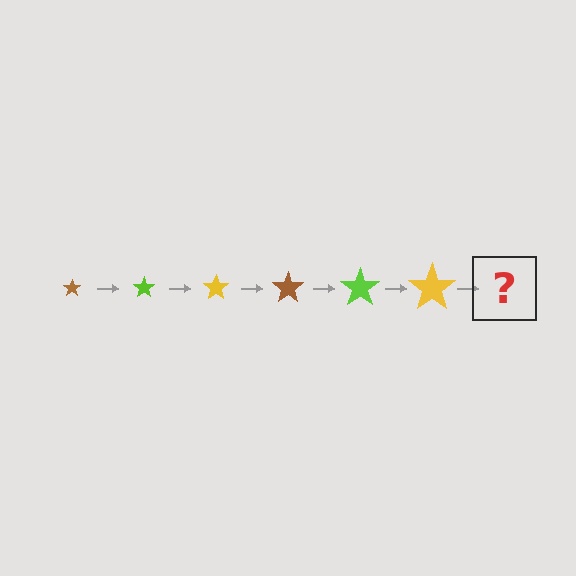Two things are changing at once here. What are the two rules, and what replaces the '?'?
The two rules are that the star grows larger each step and the color cycles through brown, lime, and yellow. The '?' should be a brown star, larger than the previous one.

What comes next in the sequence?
The next element should be a brown star, larger than the previous one.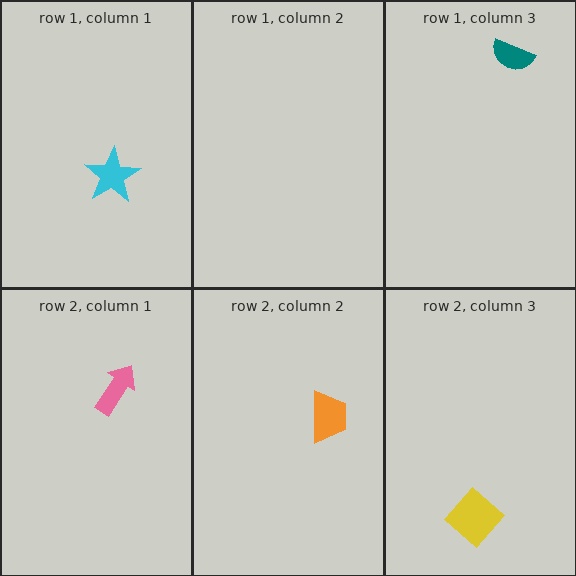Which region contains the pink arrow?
The row 2, column 1 region.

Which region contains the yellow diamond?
The row 2, column 3 region.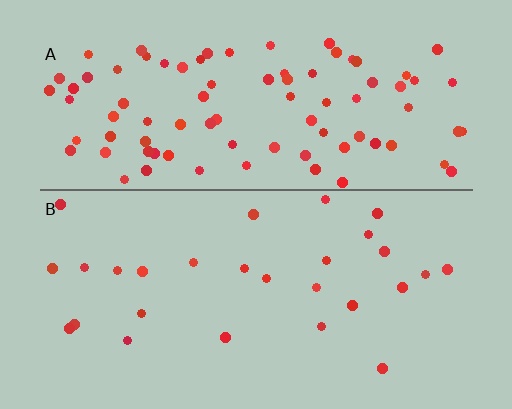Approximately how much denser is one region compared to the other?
Approximately 3.2× — region A over region B.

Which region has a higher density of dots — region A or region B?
A (the top).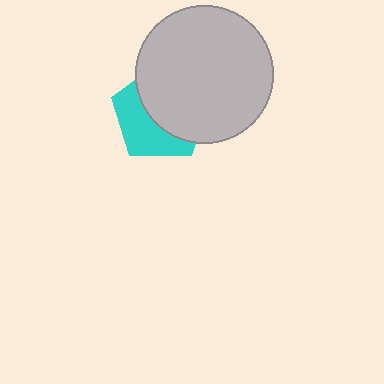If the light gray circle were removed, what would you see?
You would see the complete cyan pentagon.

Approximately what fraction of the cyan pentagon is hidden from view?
Roughly 57% of the cyan pentagon is hidden behind the light gray circle.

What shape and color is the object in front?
The object in front is a light gray circle.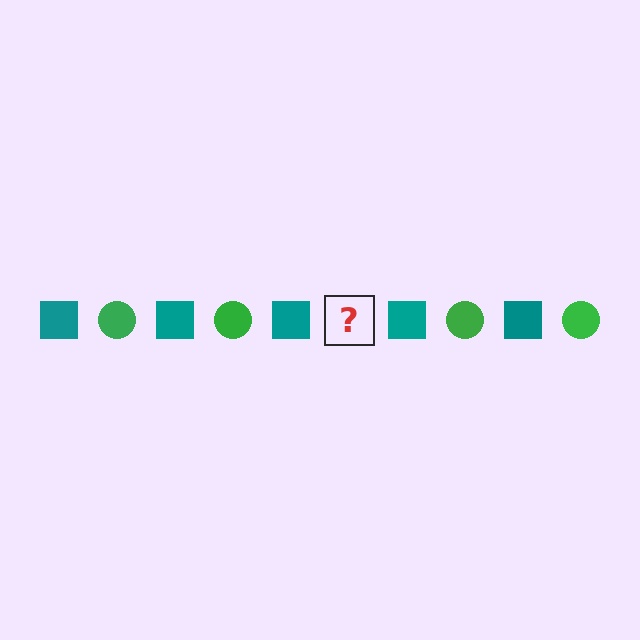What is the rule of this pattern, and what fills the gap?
The rule is that the pattern alternates between teal square and green circle. The gap should be filled with a green circle.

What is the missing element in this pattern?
The missing element is a green circle.